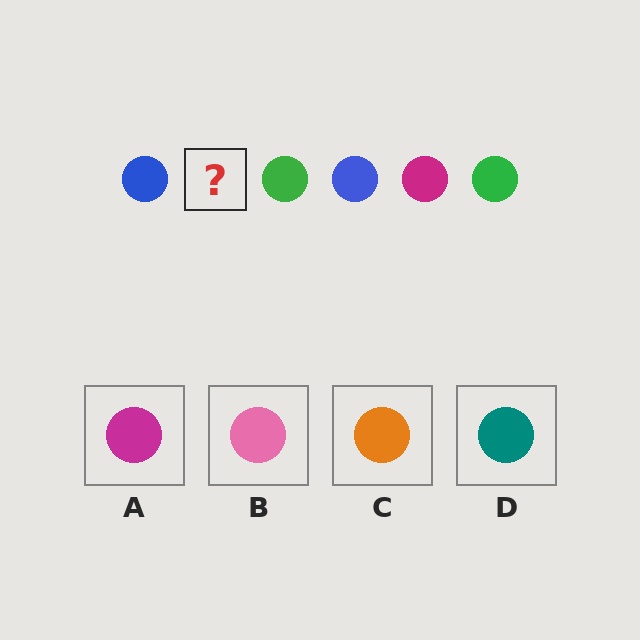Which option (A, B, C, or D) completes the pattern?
A.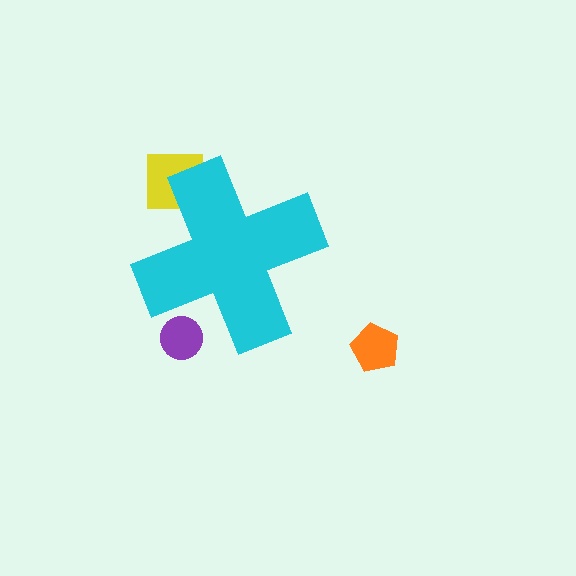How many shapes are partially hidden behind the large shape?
2 shapes are partially hidden.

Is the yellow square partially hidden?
Yes, the yellow square is partially hidden behind the cyan cross.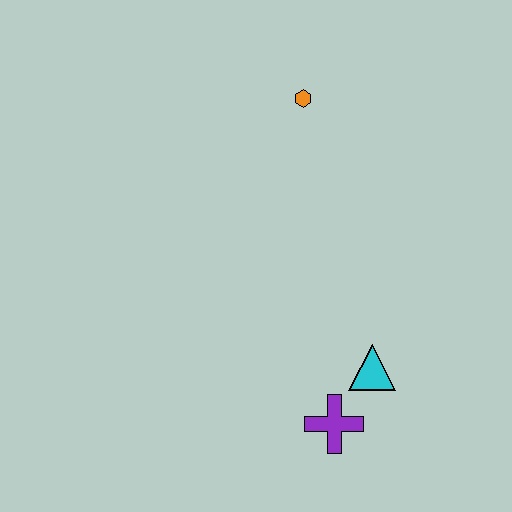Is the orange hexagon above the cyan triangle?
Yes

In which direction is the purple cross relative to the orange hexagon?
The purple cross is below the orange hexagon.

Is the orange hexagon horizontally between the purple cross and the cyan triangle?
No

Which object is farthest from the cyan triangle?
The orange hexagon is farthest from the cyan triangle.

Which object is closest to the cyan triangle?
The purple cross is closest to the cyan triangle.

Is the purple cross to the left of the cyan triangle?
Yes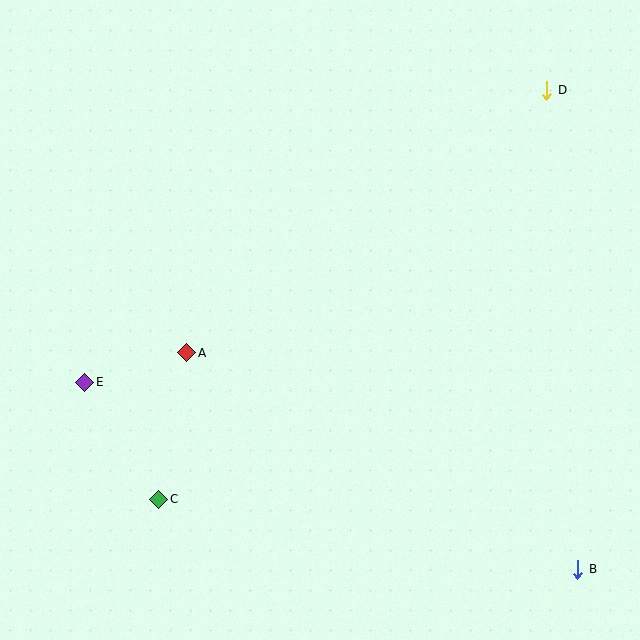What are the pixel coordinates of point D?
Point D is at (547, 90).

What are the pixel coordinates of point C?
Point C is at (158, 499).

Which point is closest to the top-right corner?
Point D is closest to the top-right corner.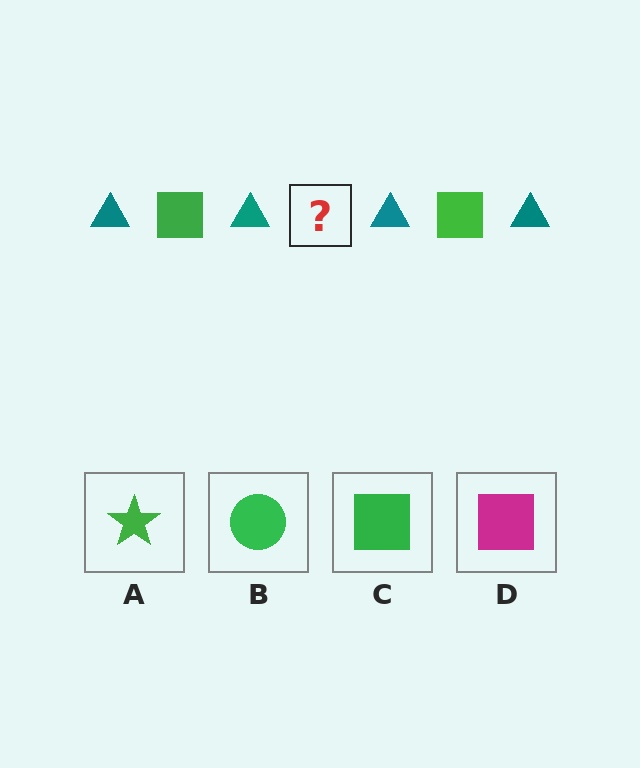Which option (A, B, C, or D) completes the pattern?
C.